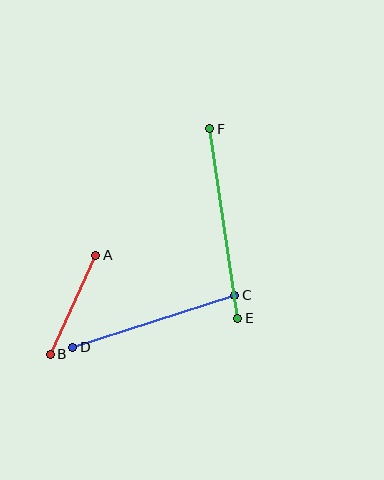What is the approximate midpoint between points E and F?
The midpoint is at approximately (224, 224) pixels.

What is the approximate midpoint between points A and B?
The midpoint is at approximately (73, 305) pixels.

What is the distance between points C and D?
The distance is approximately 170 pixels.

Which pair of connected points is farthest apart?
Points E and F are farthest apart.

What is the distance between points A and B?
The distance is approximately 109 pixels.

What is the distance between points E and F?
The distance is approximately 192 pixels.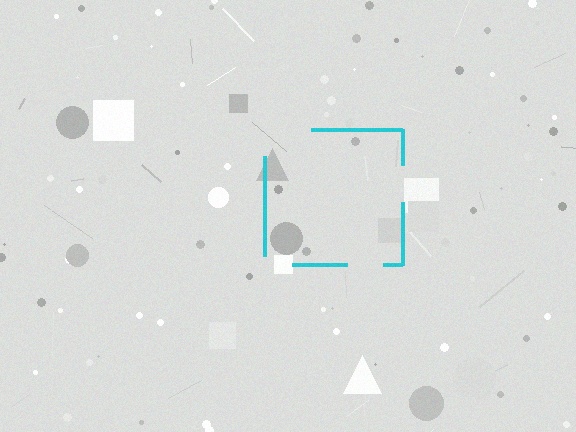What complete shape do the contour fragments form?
The contour fragments form a square.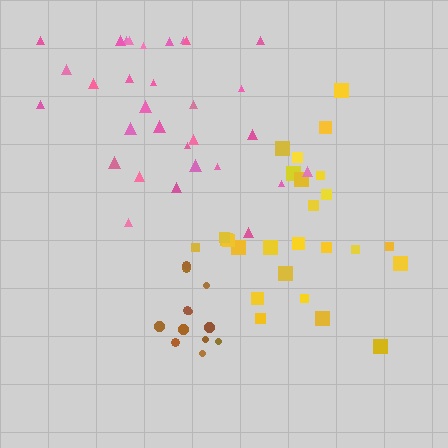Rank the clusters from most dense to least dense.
brown, yellow, pink.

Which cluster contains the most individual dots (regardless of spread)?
Pink (32).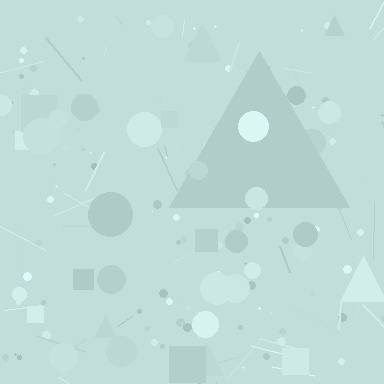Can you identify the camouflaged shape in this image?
The camouflaged shape is a triangle.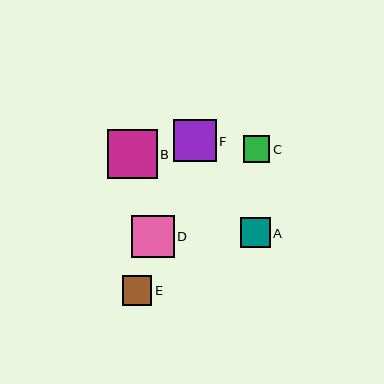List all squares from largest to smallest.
From largest to smallest: B, D, F, E, A, C.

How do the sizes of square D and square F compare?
Square D and square F are approximately the same size.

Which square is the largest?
Square B is the largest with a size of approximately 50 pixels.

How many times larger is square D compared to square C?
Square D is approximately 1.6 times the size of square C.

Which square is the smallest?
Square C is the smallest with a size of approximately 26 pixels.